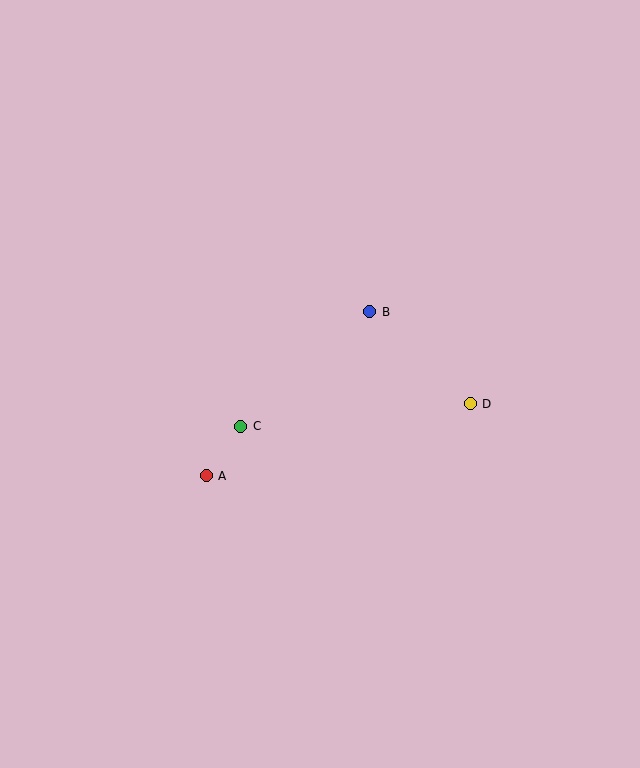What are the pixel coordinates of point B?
Point B is at (370, 312).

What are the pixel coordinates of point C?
Point C is at (241, 426).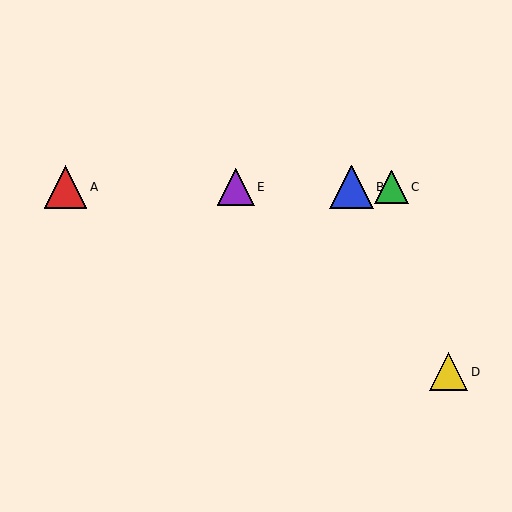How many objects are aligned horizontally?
4 objects (A, B, C, E) are aligned horizontally.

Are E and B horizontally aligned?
Yes, both are at y≈187.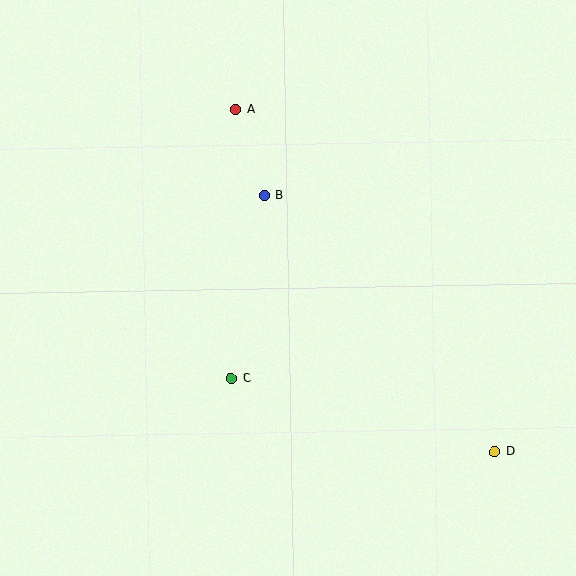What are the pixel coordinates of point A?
Point A is at (236, 109).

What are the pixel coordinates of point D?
Point D is at (495, 452).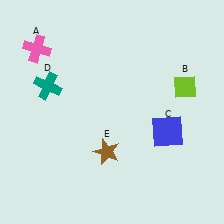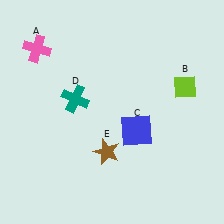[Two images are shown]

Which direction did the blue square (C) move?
The blue square (C) moved left.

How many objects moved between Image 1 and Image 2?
2 objects moved between the two images.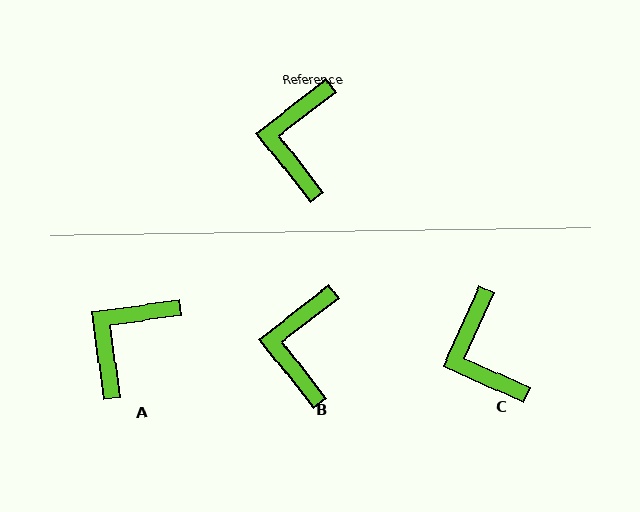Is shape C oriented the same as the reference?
No, it is off by about 28 degrees.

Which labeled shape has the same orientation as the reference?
B.